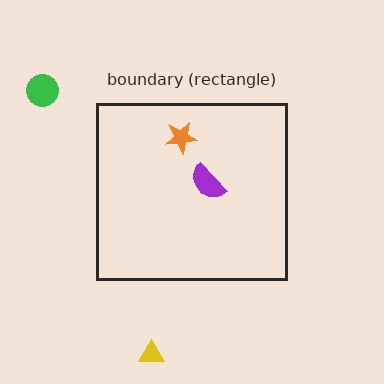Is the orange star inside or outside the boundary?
Inside.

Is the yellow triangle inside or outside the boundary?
Outside.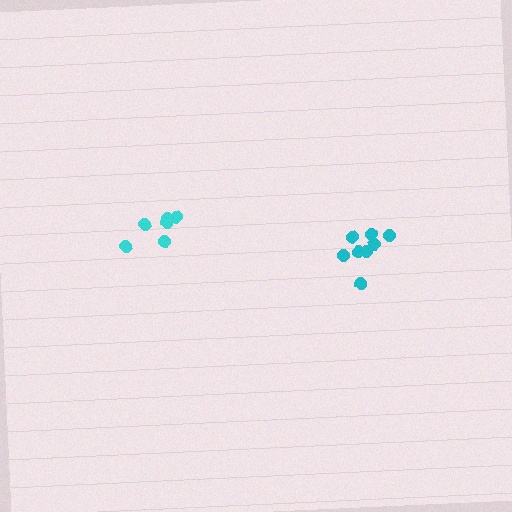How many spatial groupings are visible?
There are 2 spatial groupings.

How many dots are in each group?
Group 1: 6 dots, Group 2: 8 dots (14 total).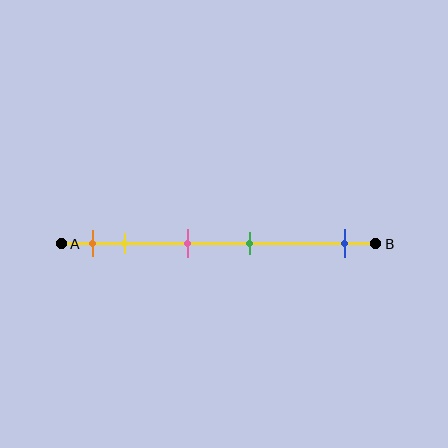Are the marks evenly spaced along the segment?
No, the marks are not evenly spaced.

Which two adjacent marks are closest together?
The orange and yellow marks are the closest adjacent pair.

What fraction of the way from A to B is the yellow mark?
The yellow mark is approximately 20% (0.2) of the way from A to B.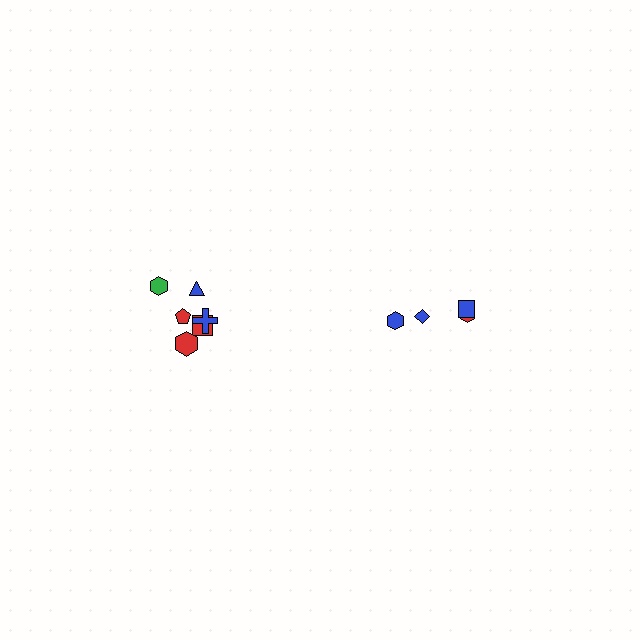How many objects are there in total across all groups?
There are 10 objects.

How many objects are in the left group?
There are 6 objects.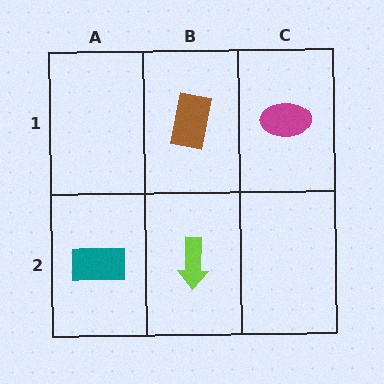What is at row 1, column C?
A magenta ellipse.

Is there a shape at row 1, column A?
No, that cell is empty.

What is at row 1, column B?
A brown rectangle.